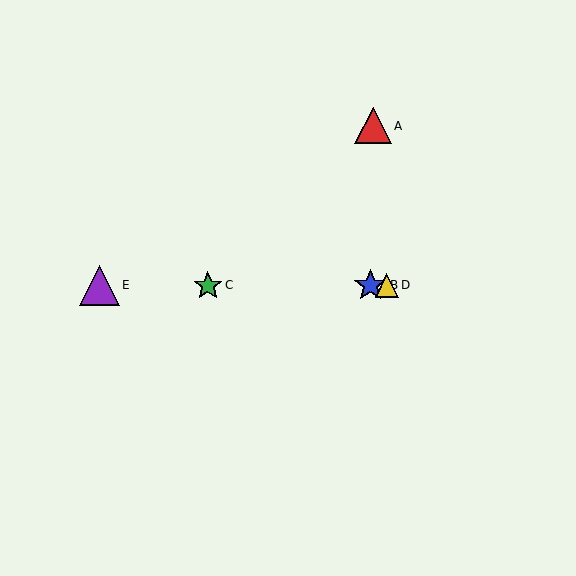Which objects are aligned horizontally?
Objects B, C, D, E are aligned horizontally.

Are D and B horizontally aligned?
Yes, both are at y≈285.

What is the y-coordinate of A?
Object A is at y≈126.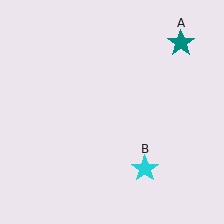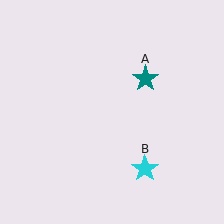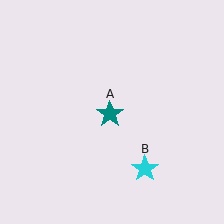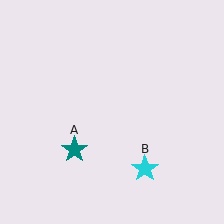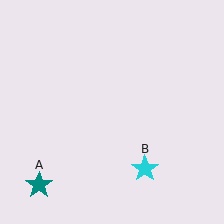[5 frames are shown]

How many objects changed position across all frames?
1 object changed position: teal star (object A).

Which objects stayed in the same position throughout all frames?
Cyan star (object B) remained stationary.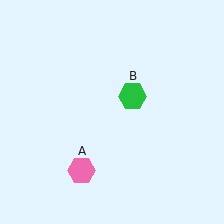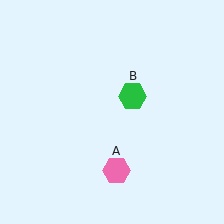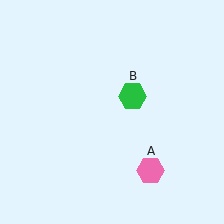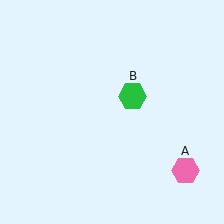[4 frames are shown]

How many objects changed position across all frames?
1 object changed position: pink hexagon (object A).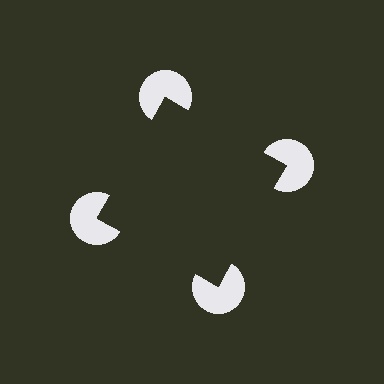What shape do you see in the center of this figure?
An illusory square — its edges are inferred from the aligned wedge cuts in the pac-man discs, not physically drawn.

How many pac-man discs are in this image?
There are 4 — one at each vertex of the illusory square.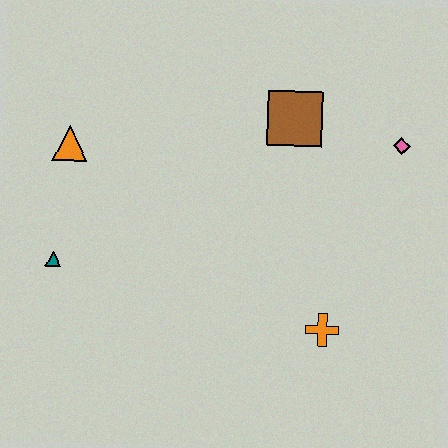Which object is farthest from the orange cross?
The orange triangle is farthest from the orange cross.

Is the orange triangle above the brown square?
No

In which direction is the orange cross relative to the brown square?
The orange cross is below the brown square.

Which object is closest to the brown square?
The pink diamond is closest to the brown square.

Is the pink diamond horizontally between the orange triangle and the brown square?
No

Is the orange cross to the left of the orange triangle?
No